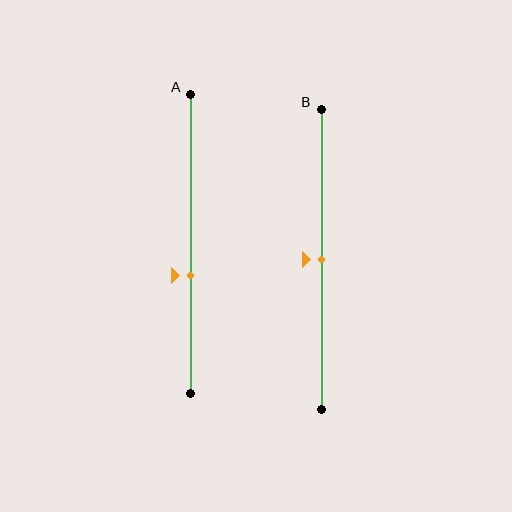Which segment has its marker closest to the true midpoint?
Segment B has its marker closest to the true midpoint.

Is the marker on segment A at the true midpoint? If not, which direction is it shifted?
No, the marker on segment A is shifted downward by about 11% of the segment length.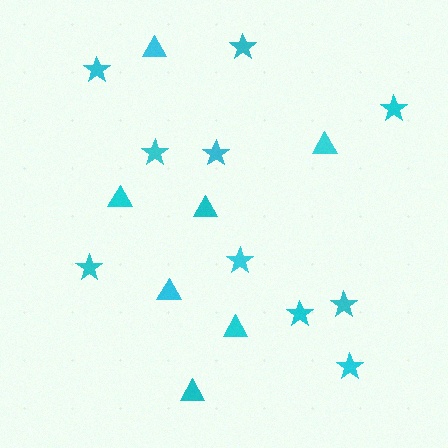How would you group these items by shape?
There are 2 groups: one group of triangles (7) and one group of stars (10).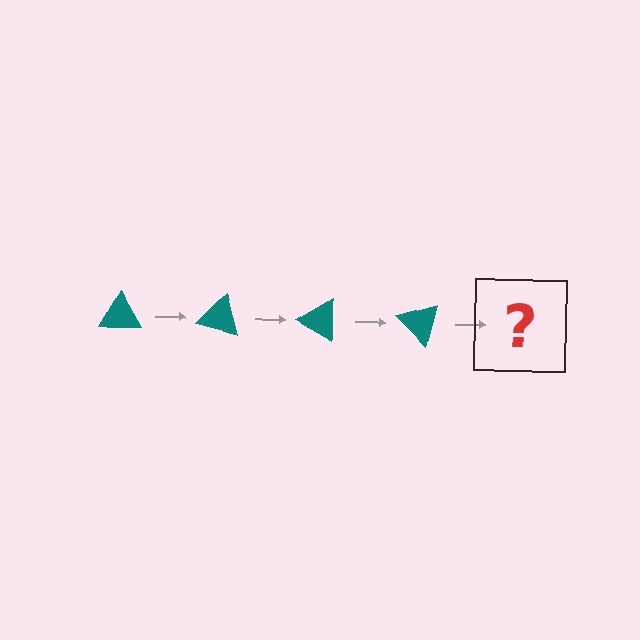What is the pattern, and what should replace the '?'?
The pattern is that the triangle rotates 15 degrees each step. The '?' should be a teal triangle rotated 60 degrees.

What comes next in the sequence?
The next element should be a teal triangle rotated 60 degrees.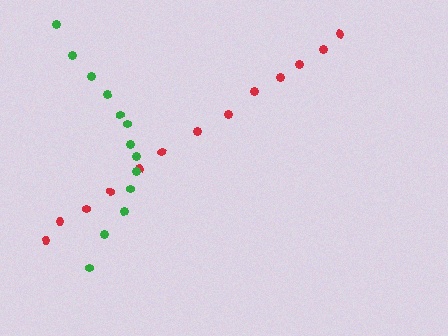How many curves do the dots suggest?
There are 2 distinct paths.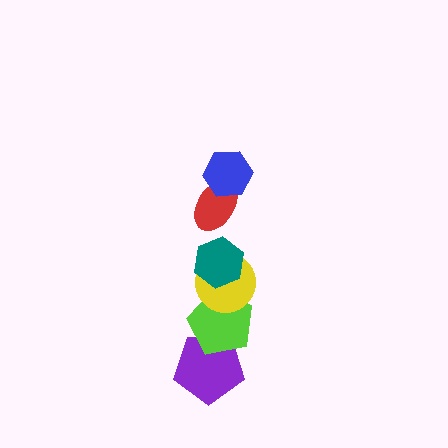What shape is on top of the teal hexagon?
The red ellipse is on top of the teal hexagon.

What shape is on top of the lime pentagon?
The yellow circle is on top of the lime pentagon.